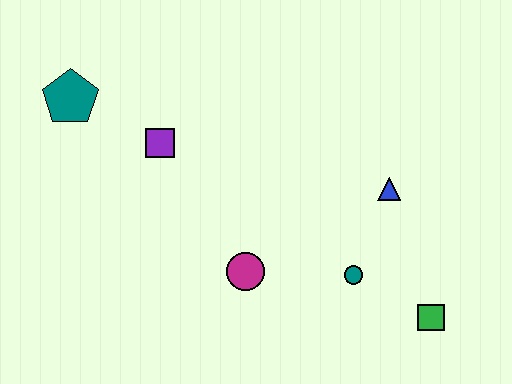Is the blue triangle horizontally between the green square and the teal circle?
Yes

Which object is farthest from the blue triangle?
The teal pentagon is farthest from the blue triangle.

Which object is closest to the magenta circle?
The teal circle is closest to the magenta circle.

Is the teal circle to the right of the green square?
No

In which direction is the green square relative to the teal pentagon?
The green square is to the right of the teal pentagon.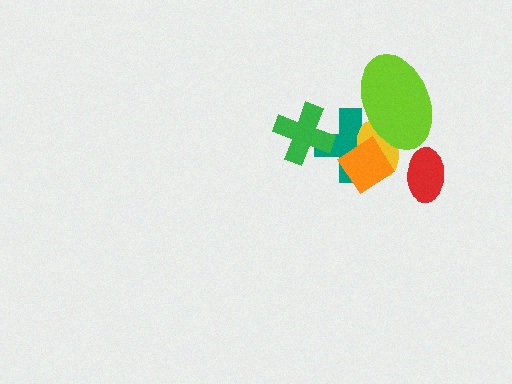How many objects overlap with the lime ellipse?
3 objects overlap with the lime ellipse.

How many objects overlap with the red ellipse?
0 objects overlap with the red ellipse.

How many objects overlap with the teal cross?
4 objects overlap with the teal cross.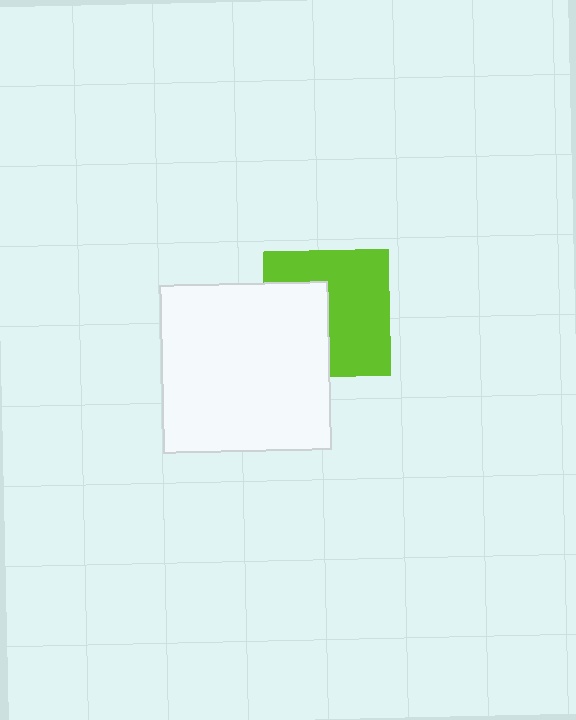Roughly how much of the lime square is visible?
About half of it is visible (roughly 61%).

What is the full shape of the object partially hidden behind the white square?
The partially hidden object is a lime square.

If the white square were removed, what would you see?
You would see the complete lime square.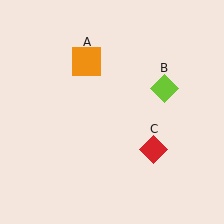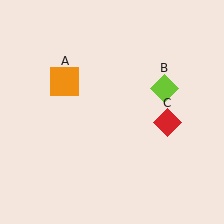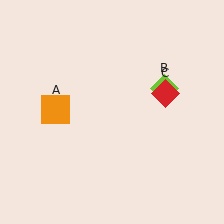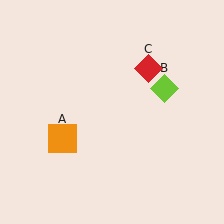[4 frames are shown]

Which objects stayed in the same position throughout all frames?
Lime diamond (object B) remained stationary.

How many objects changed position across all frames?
2 objects changed position: orange square (object A), red diamond (object C).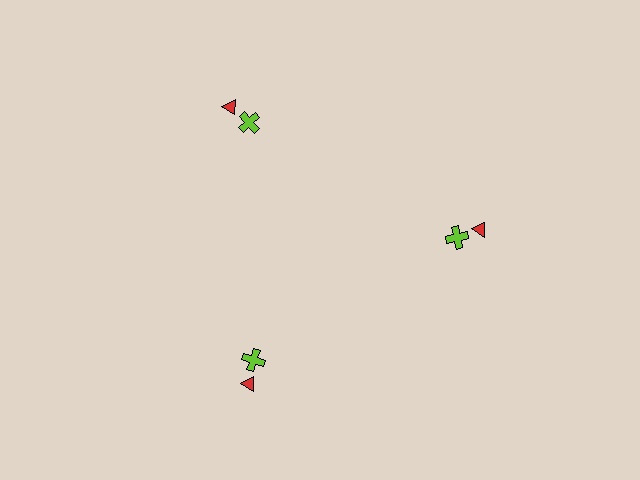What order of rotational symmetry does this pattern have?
This pattern has 3-fold rotational symmetry.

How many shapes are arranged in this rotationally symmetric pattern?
There are 6 shapes, arranged in 3 groups of 2.